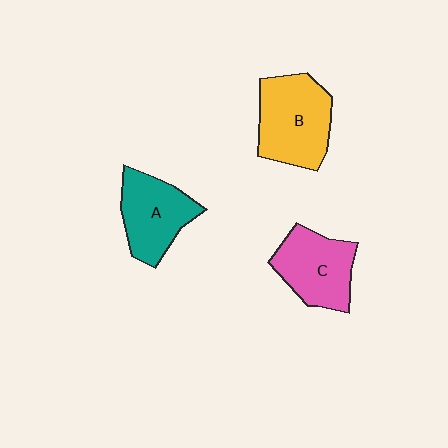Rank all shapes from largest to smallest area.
From largest to smallest: B (yellow), C (pink), A (teal).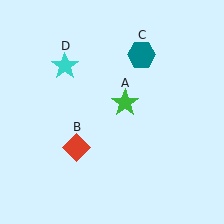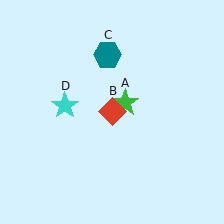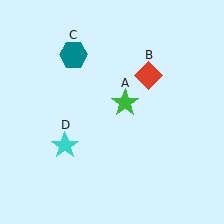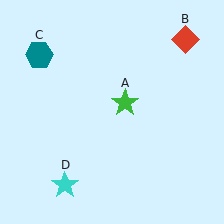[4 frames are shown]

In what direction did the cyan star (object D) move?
The cyan star (object D) moved down.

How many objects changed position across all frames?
3 objects changed position: red diamond (object B), teal hexagon (object C), cyan star (object D).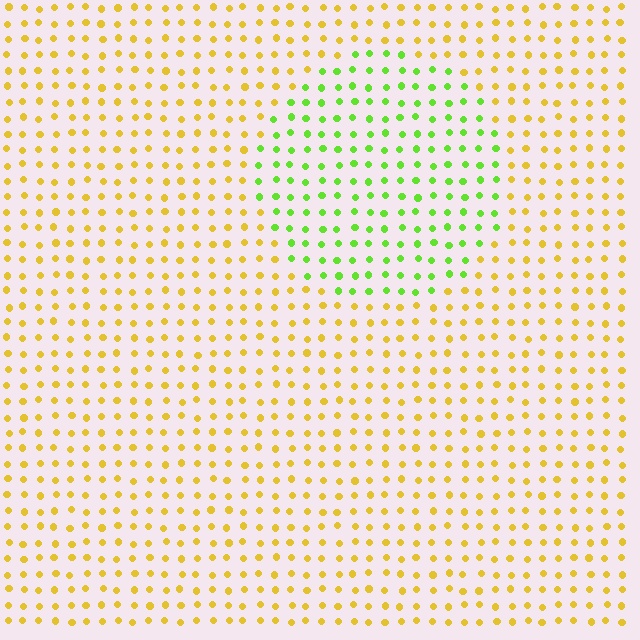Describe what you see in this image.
The image is filled with small yellow elements in a uniform arrangement. A circle-shaped region is visible where the elements are tinted to a slightly different hue, forming a subtle color boundary.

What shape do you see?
I see a circle.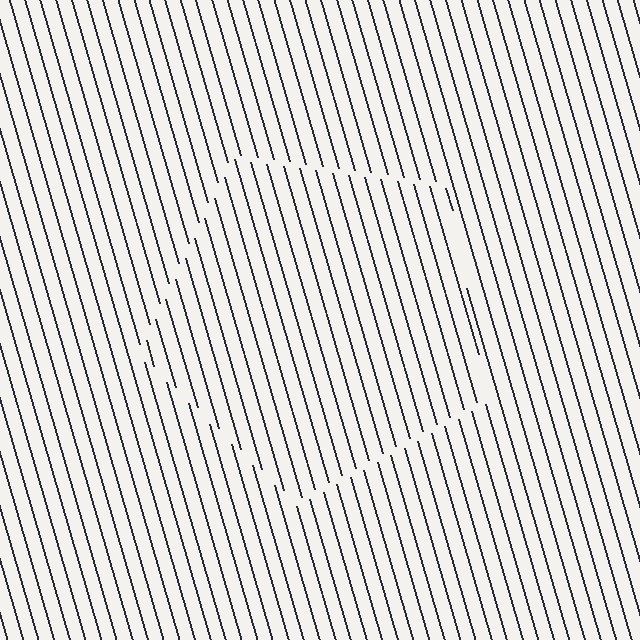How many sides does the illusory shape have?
5 sides — the line-ends trace a pentagon.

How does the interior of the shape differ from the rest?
The interior of the shape contains the same grating, shifted by half a period — the contour is defined by the phase discontinuity where line-ends from the inner and outer gratings abut.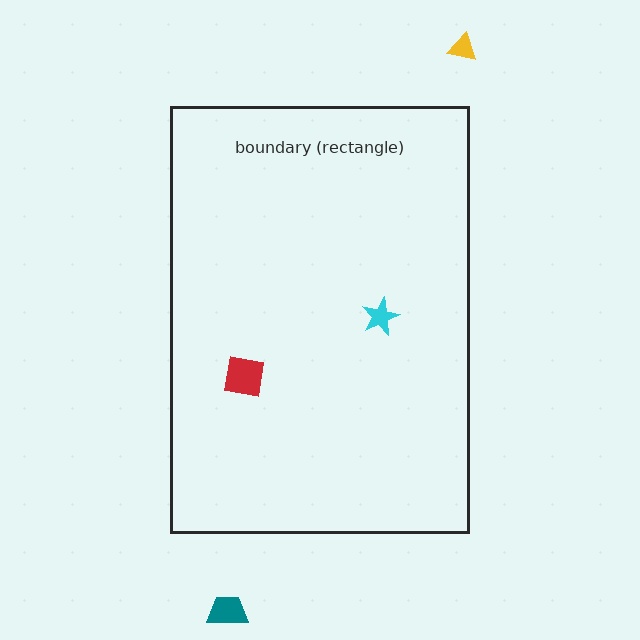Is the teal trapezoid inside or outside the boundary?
Outside.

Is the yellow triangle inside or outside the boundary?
Outside.